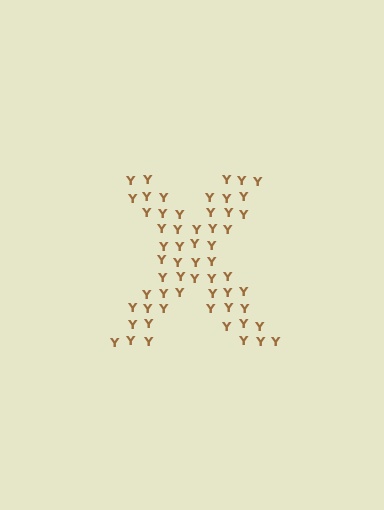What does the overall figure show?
The overall figure shows the letter X.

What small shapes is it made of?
It is made of small letter Y's.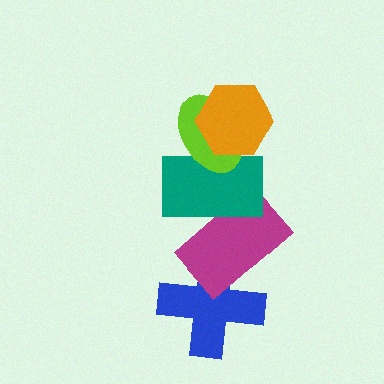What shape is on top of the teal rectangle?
The lime ellipse is on top of the teal rectangle.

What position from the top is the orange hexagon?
The orange hexagon is 1st from the top.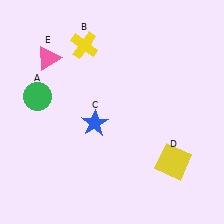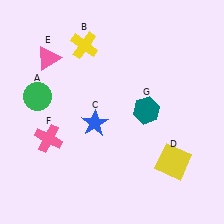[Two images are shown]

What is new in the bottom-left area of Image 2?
A pink cross (F) was added in the bottom-left area of Image 2.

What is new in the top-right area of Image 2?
A teal hexagon (G) was added in the top-right area of Image 2.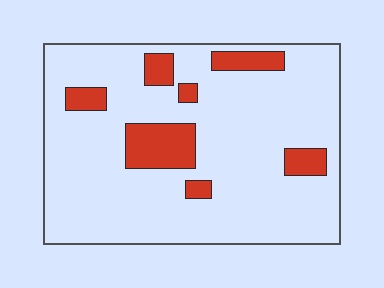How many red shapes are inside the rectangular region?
7.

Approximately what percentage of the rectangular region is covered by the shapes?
Approximately 15%.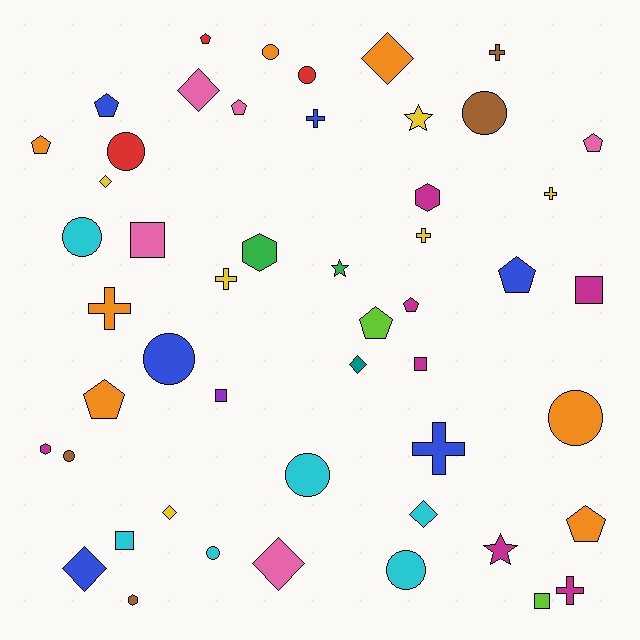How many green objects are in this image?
There are 2 green objects.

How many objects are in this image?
There are 50 objects.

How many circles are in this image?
There are 11 circles.